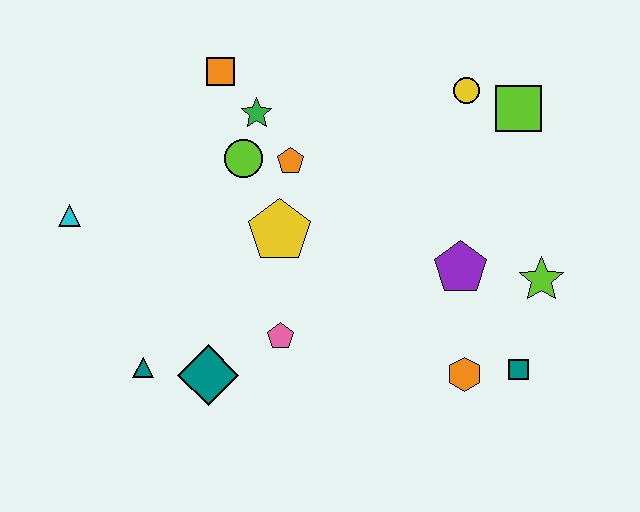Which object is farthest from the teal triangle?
The lime square is farthest from the teal triangle.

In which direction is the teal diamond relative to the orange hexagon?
The teal diamond is to the left of the orange hexagon.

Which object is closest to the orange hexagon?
The teal square is closest to the orange hexagon.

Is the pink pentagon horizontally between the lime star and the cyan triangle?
Yes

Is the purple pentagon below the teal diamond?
No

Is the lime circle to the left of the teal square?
Yes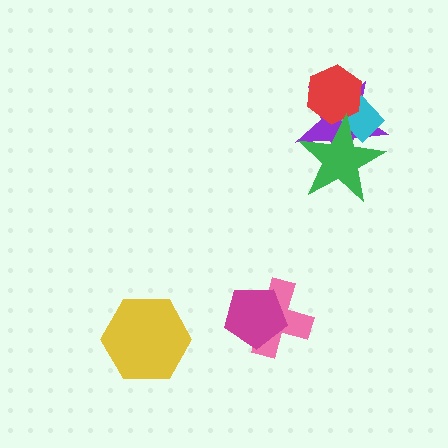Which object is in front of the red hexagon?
The green star is in front of the red hexagon.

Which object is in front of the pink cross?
The magenta pentagon is in front of the pink cross.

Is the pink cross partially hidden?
Yes, it is partially covered by another shape.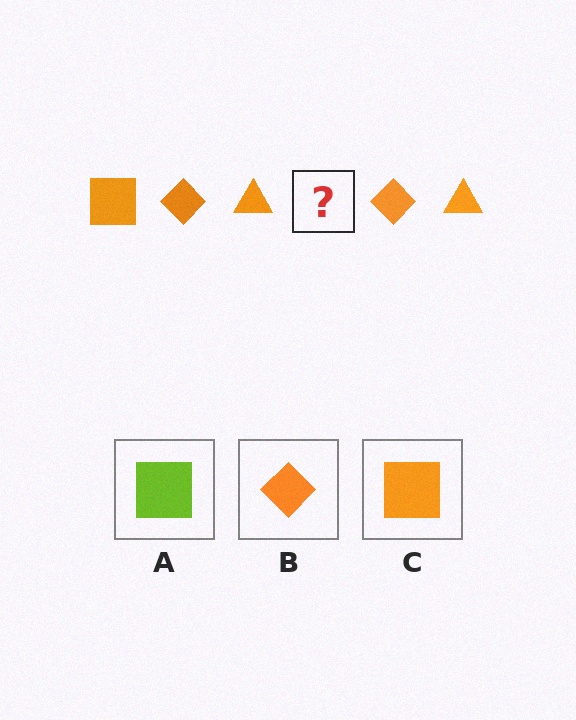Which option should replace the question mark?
Option C.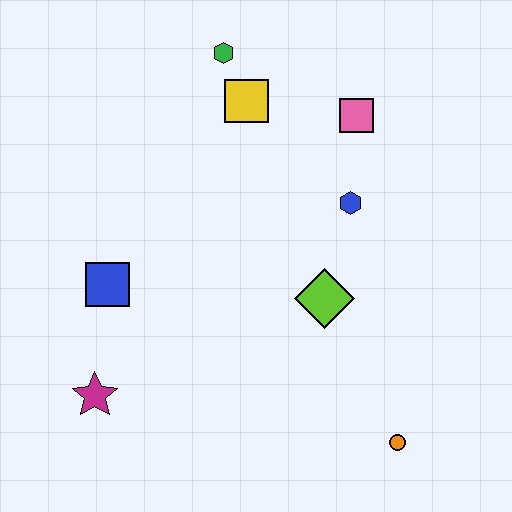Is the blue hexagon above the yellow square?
No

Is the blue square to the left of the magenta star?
No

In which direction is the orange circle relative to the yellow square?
The orange circle is below the yellow square.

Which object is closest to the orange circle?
The lime diamond is closest to the orange circle.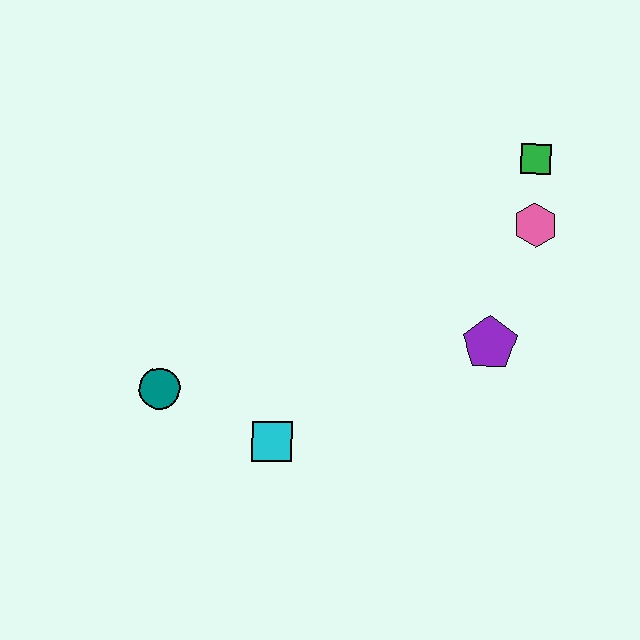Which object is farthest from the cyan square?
The green square is farthest from the cyan square.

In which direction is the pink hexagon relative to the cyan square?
The pink hexagon is to the right of the cyan square.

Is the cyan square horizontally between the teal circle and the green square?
Yes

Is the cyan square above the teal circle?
No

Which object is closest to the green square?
The pink hexagon is closest to the green square.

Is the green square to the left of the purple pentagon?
No